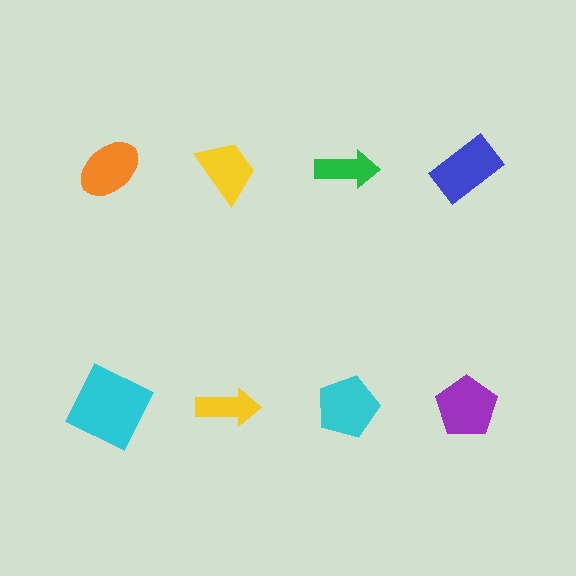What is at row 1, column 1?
An orange ellipse.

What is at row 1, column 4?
A blue rectangle.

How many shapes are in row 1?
4 shapes.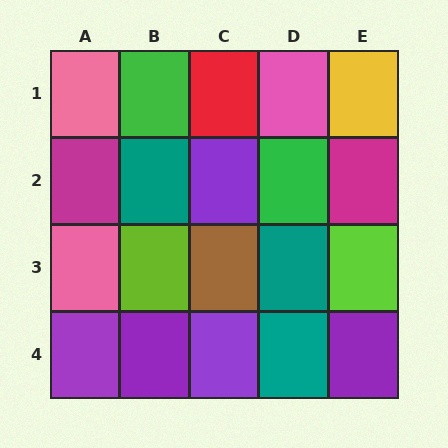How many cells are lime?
2 cells are lime.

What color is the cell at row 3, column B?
Lime.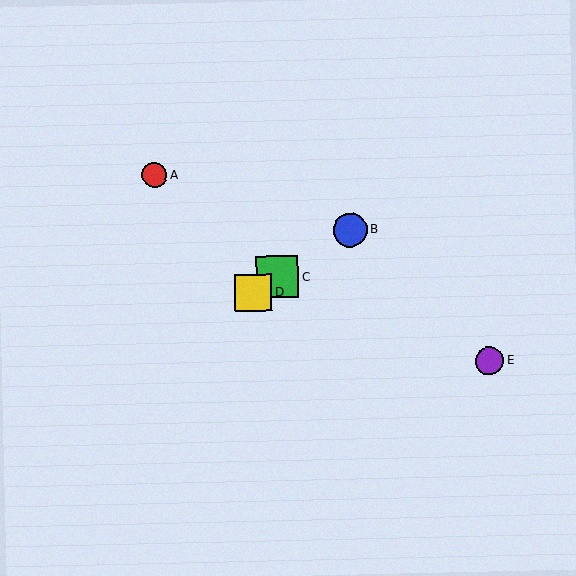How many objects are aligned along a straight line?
3 objects (B, C, D) are aligned along a straight line.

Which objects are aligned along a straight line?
Objects B, C, D are aligned along a straight line.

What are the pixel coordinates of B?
Object B is at (350, 230).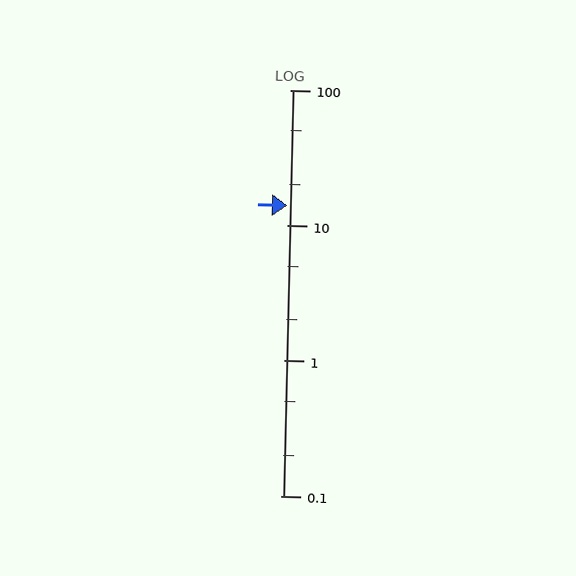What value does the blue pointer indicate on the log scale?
The pointer indicates approximately 14.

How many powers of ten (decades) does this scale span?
The scale spans 3 decades, from 0.1 to 100.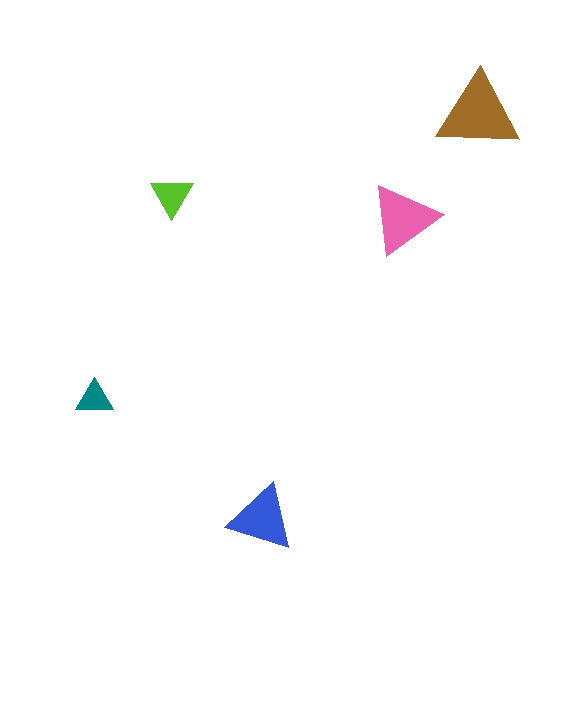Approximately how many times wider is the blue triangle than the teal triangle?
About 2 times wider.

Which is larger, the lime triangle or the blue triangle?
The blue one.